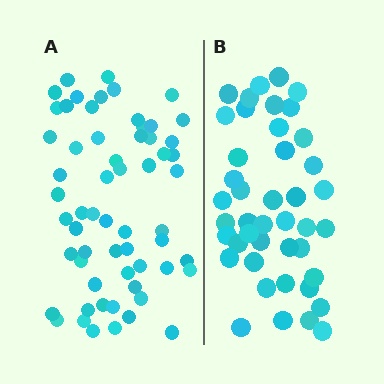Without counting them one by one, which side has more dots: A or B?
Region A (the left region) has more dots.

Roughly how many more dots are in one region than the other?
Region A has approximately 15 more dots than region B.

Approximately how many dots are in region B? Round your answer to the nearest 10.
About 40 dots. (The exact count is 43, which rounds to 40.)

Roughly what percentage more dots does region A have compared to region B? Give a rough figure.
About 40% more.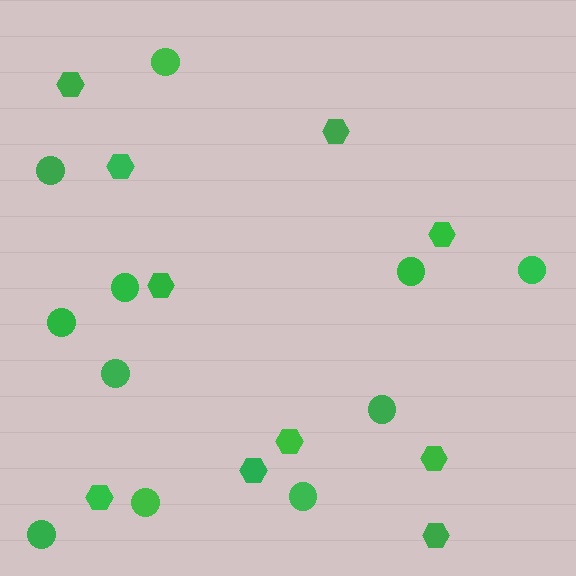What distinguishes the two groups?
There are 2 groups: one group of hexagons (10) and one group of circles (11).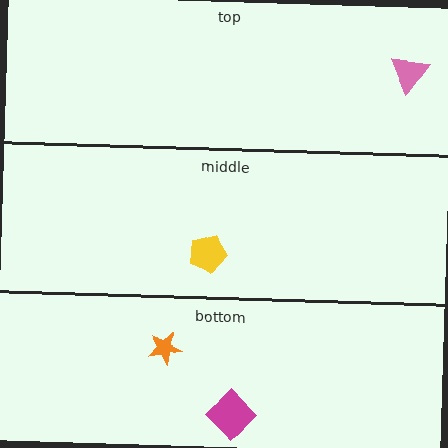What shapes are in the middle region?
The yellow pentagon.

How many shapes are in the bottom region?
2.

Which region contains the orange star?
The bottom region.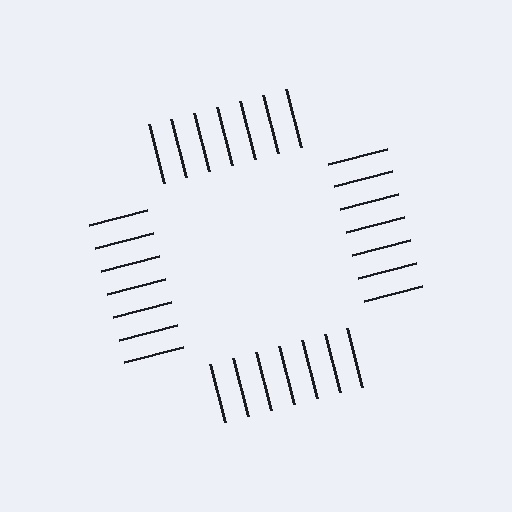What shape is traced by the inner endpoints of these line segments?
An illusory square — the line segments terminate on its edges but no continuous stroke is drawn.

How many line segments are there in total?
28 — 7 along each of the 4 edges.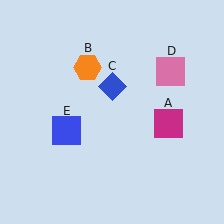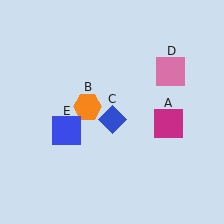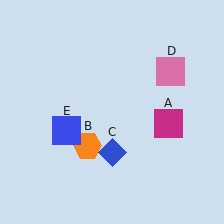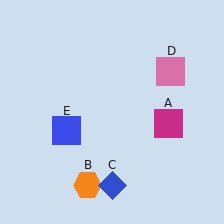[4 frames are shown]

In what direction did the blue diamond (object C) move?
The blue diamond (object C) moved down.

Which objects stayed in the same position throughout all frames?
Magenta square (object A) and pink square (object D) and blue square (object E) remained stationary.